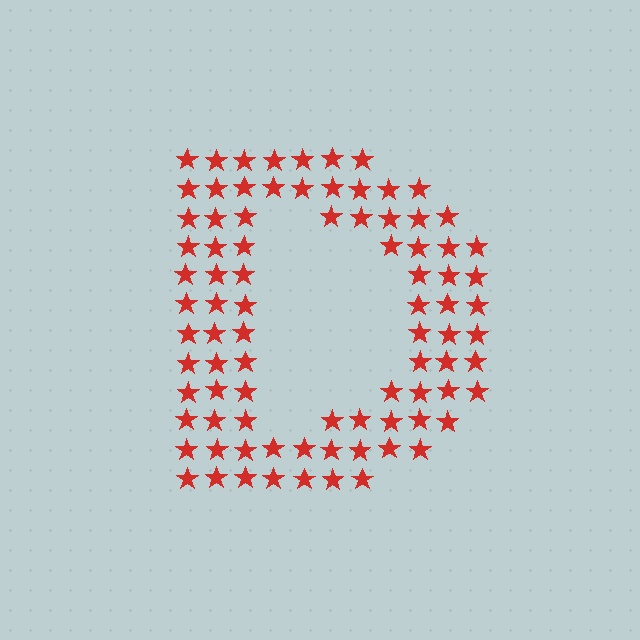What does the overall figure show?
The overall figure shows the letter D.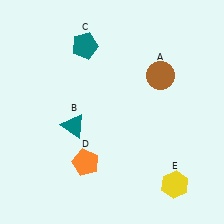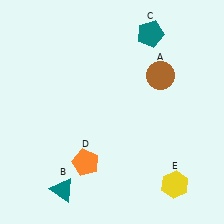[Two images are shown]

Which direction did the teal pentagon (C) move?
The teal pentagon (C) moved right.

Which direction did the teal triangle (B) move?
The teal triangle (B) moved down.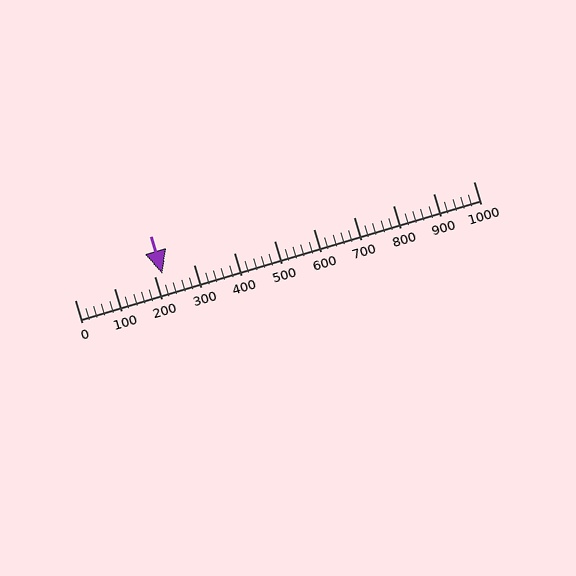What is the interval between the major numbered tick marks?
The major tick marks are spaced 100 units apart.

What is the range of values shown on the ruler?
The ruler shows values from 0 to 1000.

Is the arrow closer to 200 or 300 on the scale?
The arrow is closer to 200.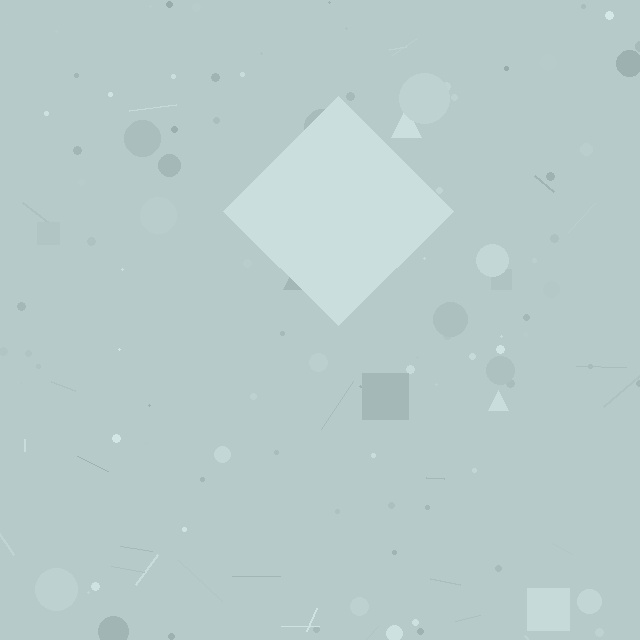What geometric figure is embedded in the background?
A diamond is embedded in the background.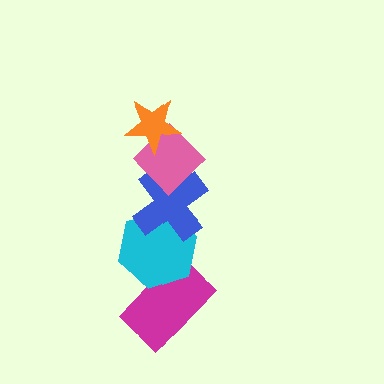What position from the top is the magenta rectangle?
The magenta rectangle is 5th from the top.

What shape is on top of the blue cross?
The pink diamond is on top of the blue cross.